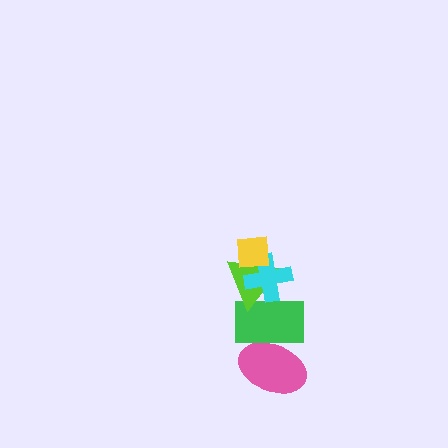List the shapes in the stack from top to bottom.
From top to bottom: the yellow square, the cyan cross, the lime triangle, the green rectangle, the pink ellipse.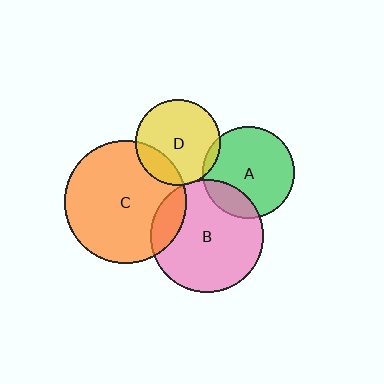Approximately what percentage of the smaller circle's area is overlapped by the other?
Approximately 15%.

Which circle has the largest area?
Circle C (orange).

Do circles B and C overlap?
Yes.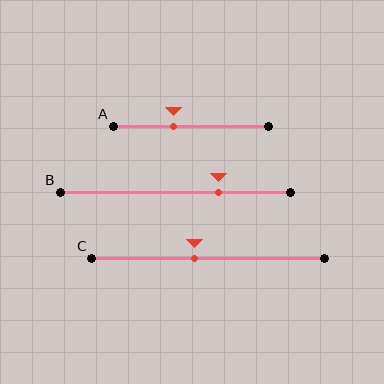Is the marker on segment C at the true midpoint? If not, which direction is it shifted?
No, the marker on segment C is shifted to the left by about 6% of the segment length.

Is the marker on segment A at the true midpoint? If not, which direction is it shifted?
No, the marker on segment A is shifted to the left by about 11% of the segment length.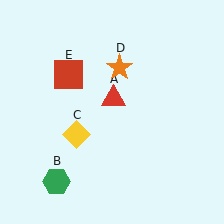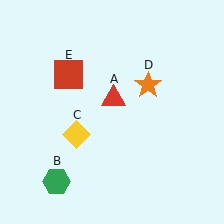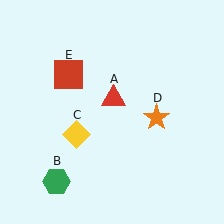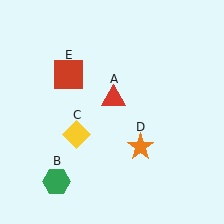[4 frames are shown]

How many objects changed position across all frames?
1 object changed position: orange star (object D).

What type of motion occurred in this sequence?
The orange star (object D) rotated clockwise around the center of the scene.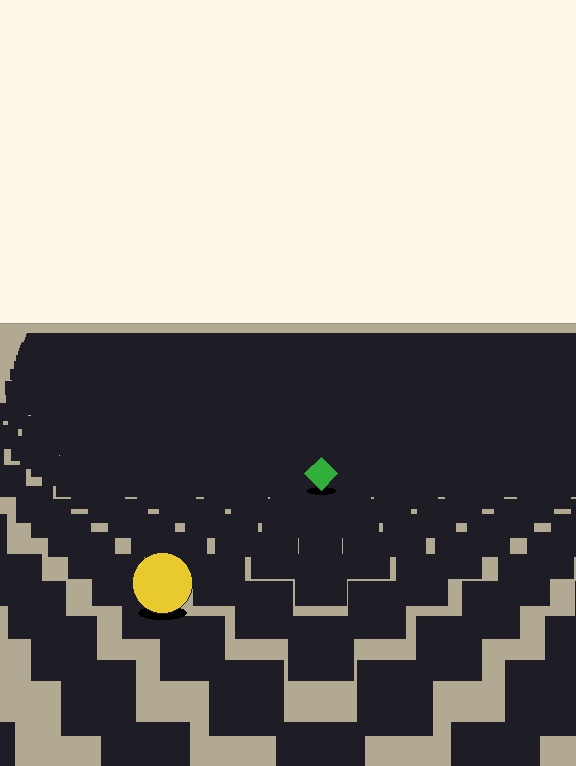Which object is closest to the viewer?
The yellow circle is closest. The texture marks near it are larger and more spread out.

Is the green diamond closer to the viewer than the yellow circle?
No. The yellow circle is closer — you can tell from the texture gradient: the ground texture is coarser near it.